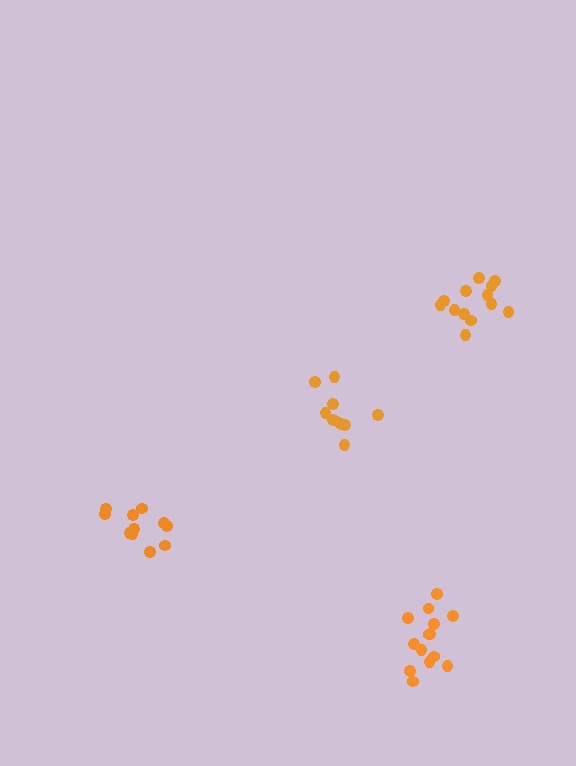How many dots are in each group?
Group 1: 13 dots, Group 2: 11 dots, Group 3: 10 dots, Group 4: 14 dots (48 total).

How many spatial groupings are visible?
There are 4 spatial groupings.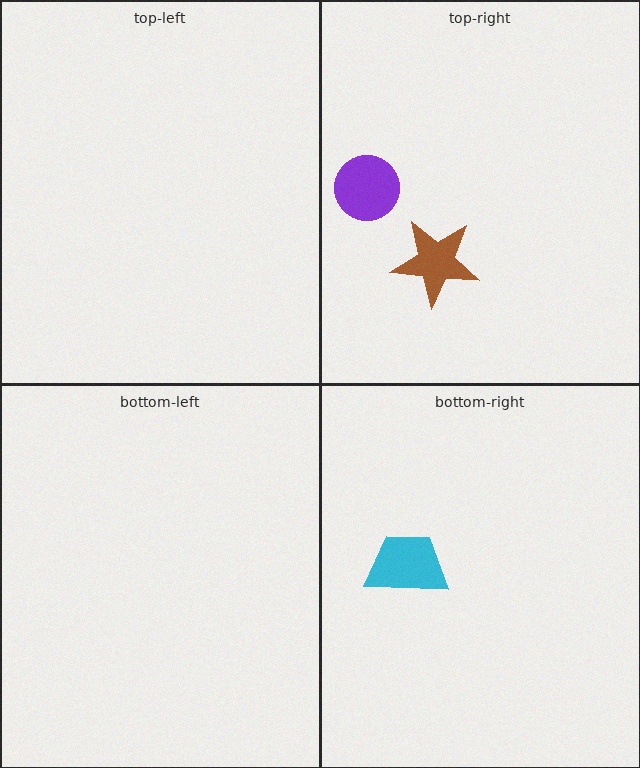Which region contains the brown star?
The top-right region.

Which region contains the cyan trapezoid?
The bottom-right region.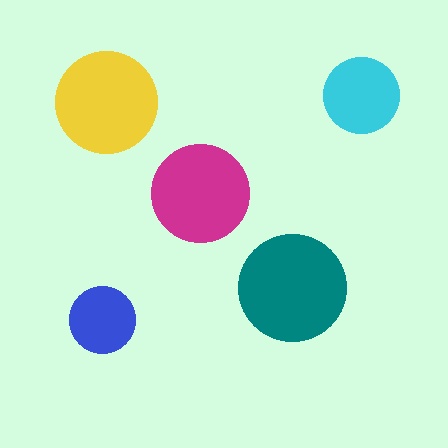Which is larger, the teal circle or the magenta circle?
The teal one.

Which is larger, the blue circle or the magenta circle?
The magenta one.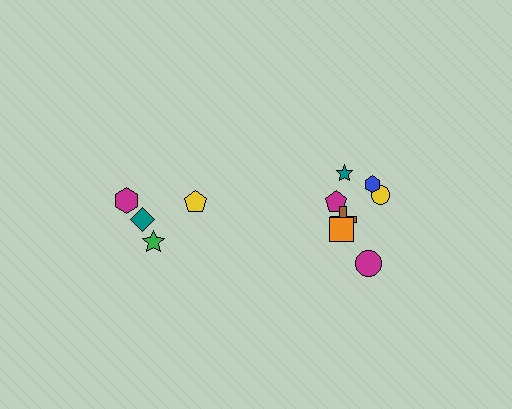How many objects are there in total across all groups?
There are 11 objects.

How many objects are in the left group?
There are 4 objects.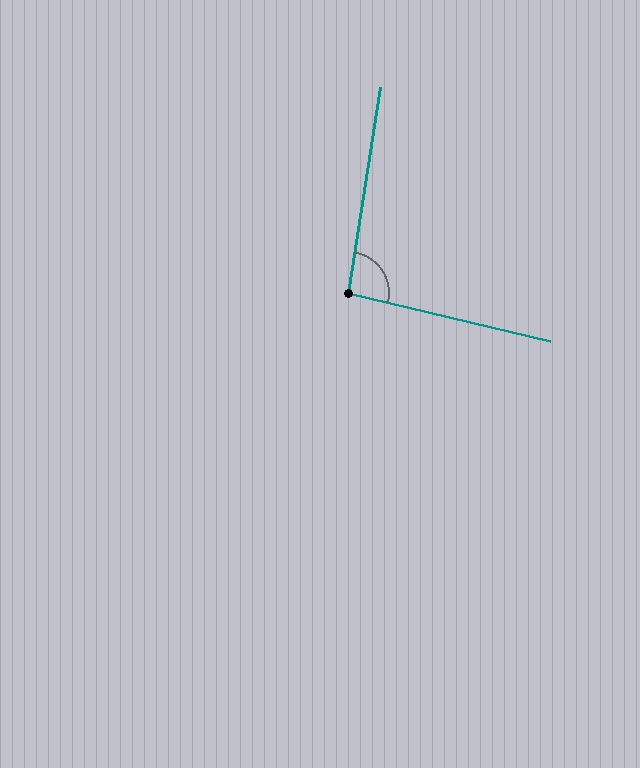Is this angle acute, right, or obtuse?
It is approximately a right angle.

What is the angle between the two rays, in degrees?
Approximately 95 degrees.